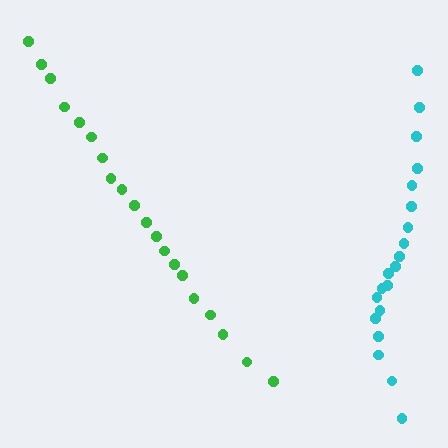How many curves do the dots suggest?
There are 2 distinct paths.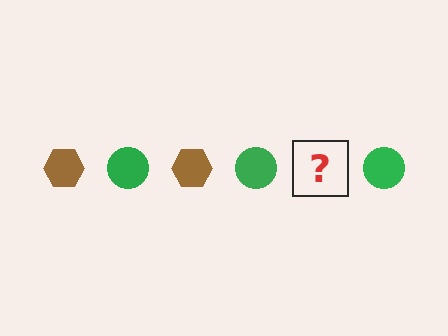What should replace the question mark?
The question mark should be replaced with a brown hexagon.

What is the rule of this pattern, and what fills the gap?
The rule is that the pattern alternates between brown hexagon and green circle. The gap should be filled with a brown hexagon.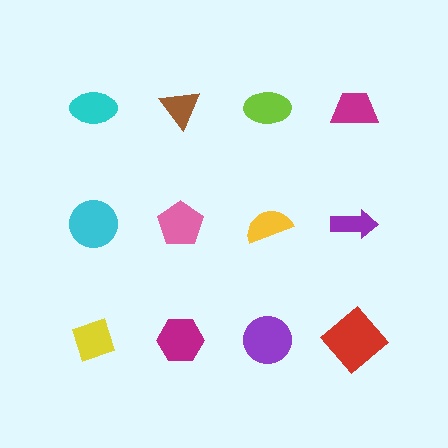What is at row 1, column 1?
A cyan ellipse.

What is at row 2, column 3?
A yellow semicircle.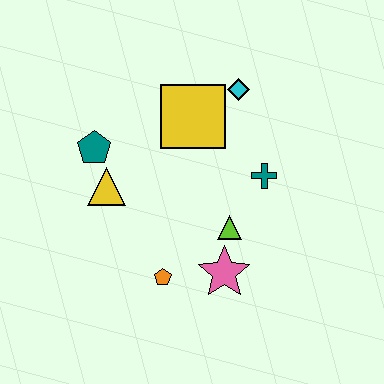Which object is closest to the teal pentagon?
The yellow triangle is closest to the teal pentagon.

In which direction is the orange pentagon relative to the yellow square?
The orange pentagon is below the yellow square.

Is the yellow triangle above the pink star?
Yes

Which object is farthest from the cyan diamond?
The orange pentagon is farthest from the cyan diamond.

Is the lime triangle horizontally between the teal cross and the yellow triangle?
Yes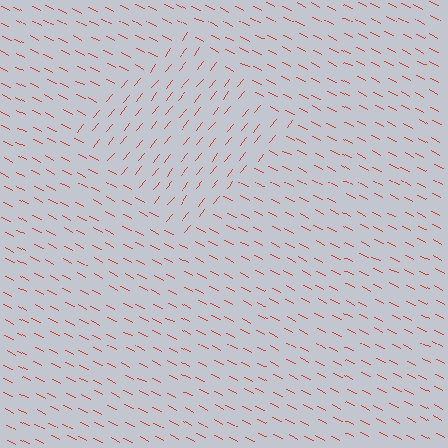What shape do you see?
I see a diamond.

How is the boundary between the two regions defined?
The boundary is defined purely by a change in line orientation (approximately 78 degrees difference). All lines are the same color and thickness.